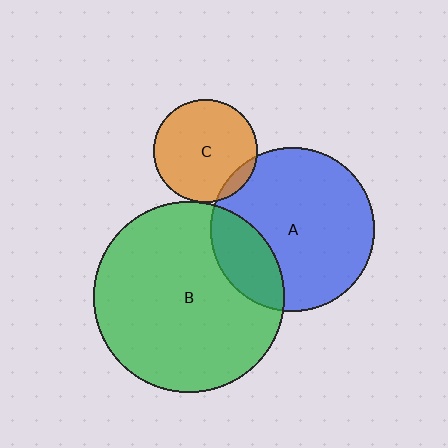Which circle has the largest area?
Circle B (green).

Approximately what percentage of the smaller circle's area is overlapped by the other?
Approximately 20%.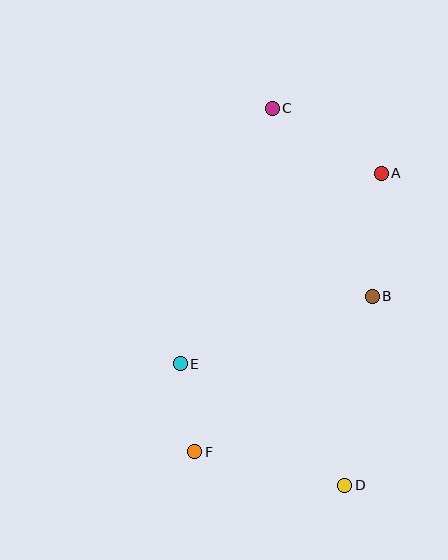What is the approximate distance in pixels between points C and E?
The distance between C and E is approximately 272 pixels.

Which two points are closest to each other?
Points E and F are closest to each other.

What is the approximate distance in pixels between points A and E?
The distance between A and E is approximately 276 pixels.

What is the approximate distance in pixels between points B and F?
The distance between B and F is approximately 236 pixels.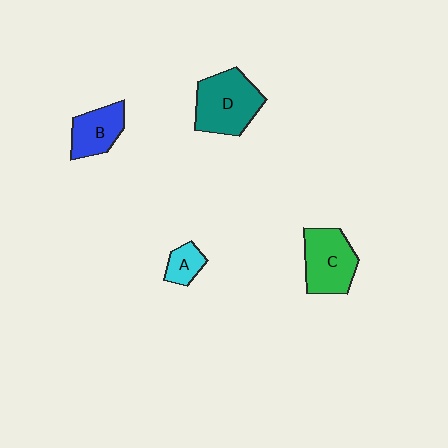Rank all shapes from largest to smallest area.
From largest to smallest: D (teal), C (green), B (blue), A (cyan).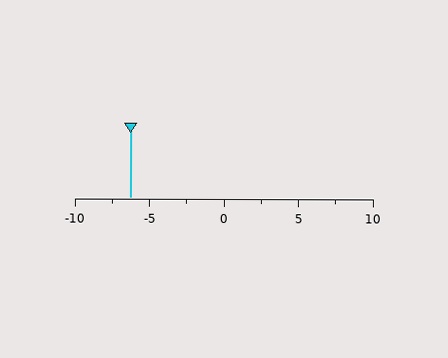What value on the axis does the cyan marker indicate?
The marker indicates approximately -6.2.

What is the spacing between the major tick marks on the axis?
The major ticks are spaced 5 apart.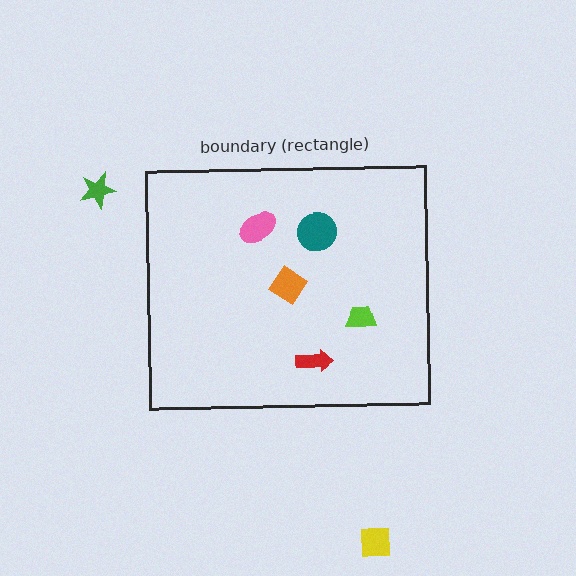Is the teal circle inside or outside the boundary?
Inside.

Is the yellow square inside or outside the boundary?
Outside.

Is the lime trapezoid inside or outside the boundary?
Inside.